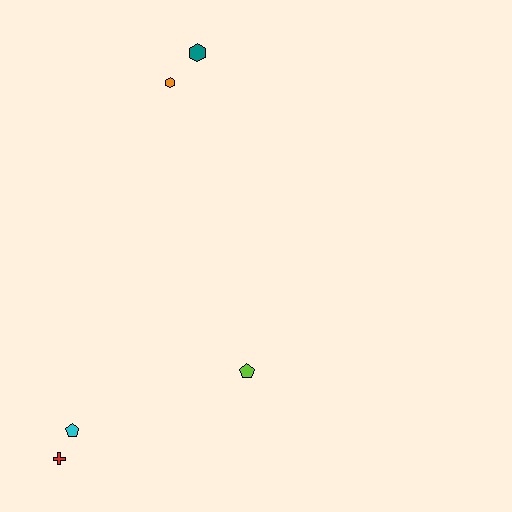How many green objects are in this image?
There are no green objects.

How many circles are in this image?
There are no circles.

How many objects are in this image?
There are 5 objects.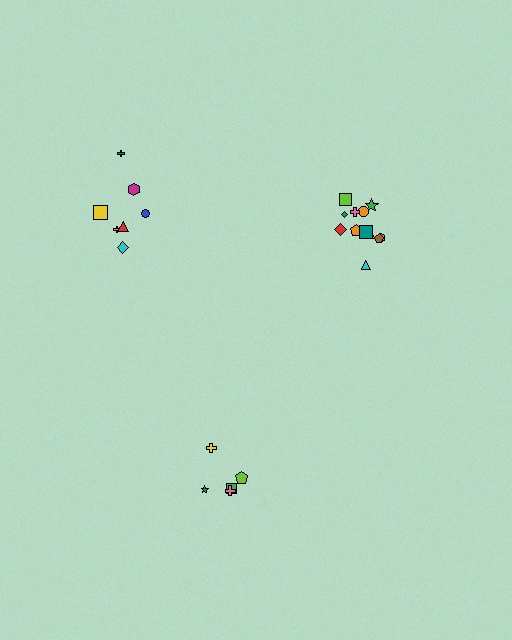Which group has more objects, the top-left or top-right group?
The top-right group.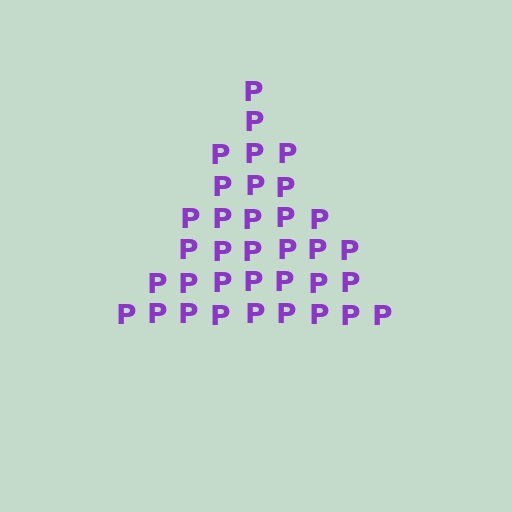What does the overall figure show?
The overall figure shows a triangle.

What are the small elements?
The small elements are letter P's.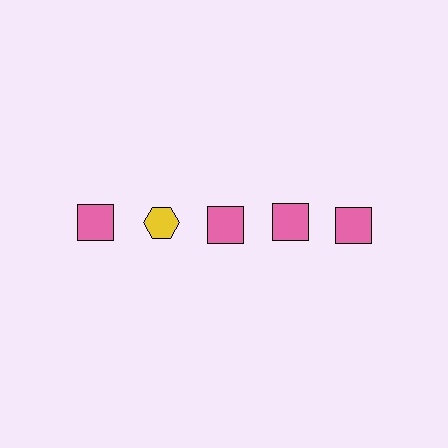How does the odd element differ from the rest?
It differs in both color (yellow instead of pink) and shape (hexagon instead of square).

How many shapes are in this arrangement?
There are 5 shapes arranged in a grid pattern.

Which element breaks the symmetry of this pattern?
The yellow hexagon in the top row, second from left column breaks the symmetry. All other shapes are pink squares.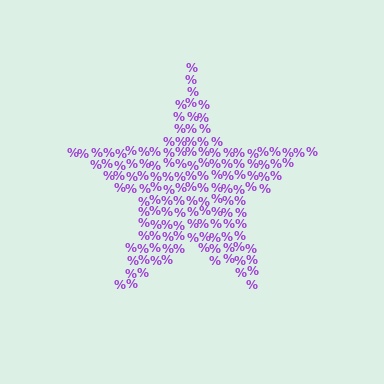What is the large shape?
The large shape is a star.